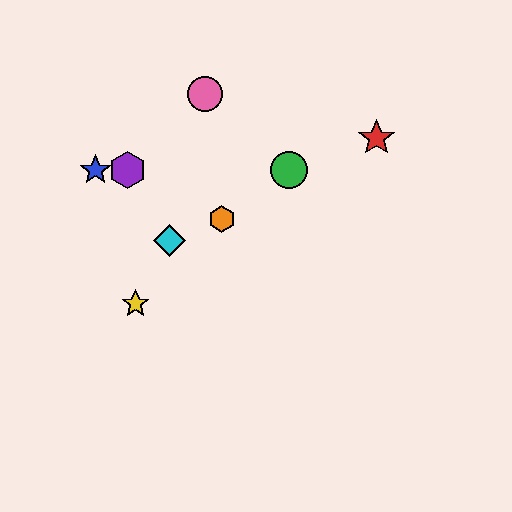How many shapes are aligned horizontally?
3 shapes (the blue star, the green circle, the purple hexagon) are aligned horizontally.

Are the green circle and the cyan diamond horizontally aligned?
No, the green circle is at y≈170 and the cyan diamond is at y≈240.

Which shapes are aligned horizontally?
The blue star, the green circle, the purple hexagon are aligned horizontally.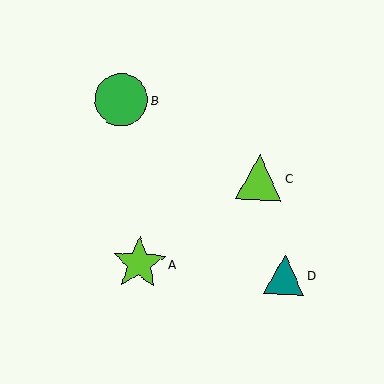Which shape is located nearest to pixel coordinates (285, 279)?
The teal triangle (labeled D) at (284, 275) is nearest to that location.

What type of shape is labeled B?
Shape B is a green circle.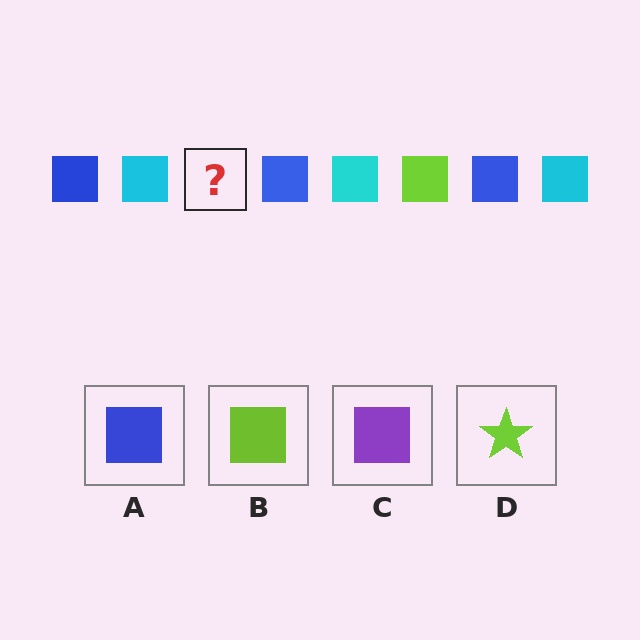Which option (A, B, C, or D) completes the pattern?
B.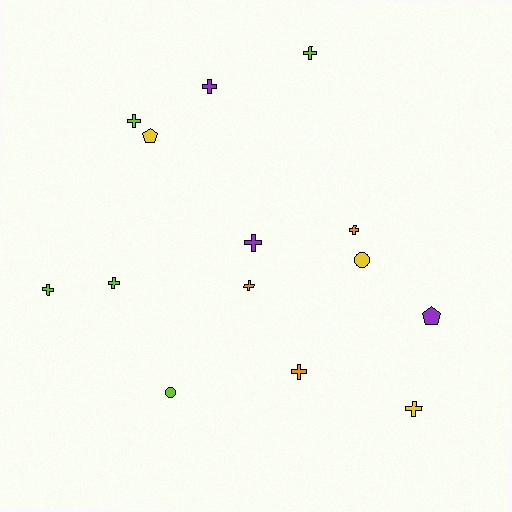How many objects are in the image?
There are 14 objects.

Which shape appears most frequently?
Cross, with 10 objects.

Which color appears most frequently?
Lime, with 5 objects.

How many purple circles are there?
There are no purple circles.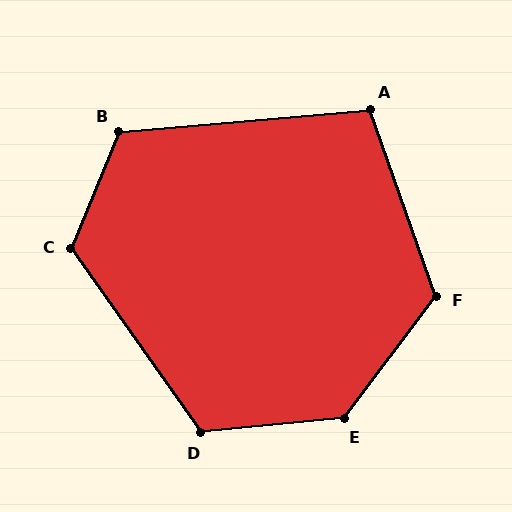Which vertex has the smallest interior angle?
A, at approximately 105 degrees.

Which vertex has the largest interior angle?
E, at approximately 133 degrees.